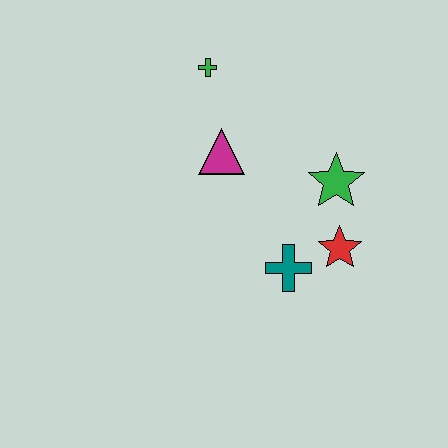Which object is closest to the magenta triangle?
The green cross is closest to the magenta triangle.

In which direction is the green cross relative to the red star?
The green cross is above the red star.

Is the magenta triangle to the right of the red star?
No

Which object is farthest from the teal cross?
The green cross is farthest from the teal cross.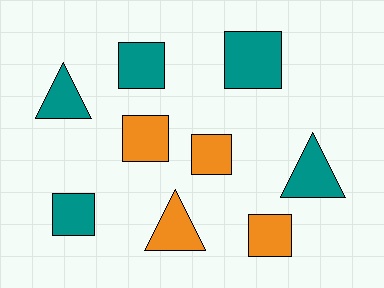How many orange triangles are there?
There is 1 orange triangle.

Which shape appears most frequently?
Square, with 6 objects.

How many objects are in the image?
There are 9 objects.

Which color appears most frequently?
Teal, with 5 objects.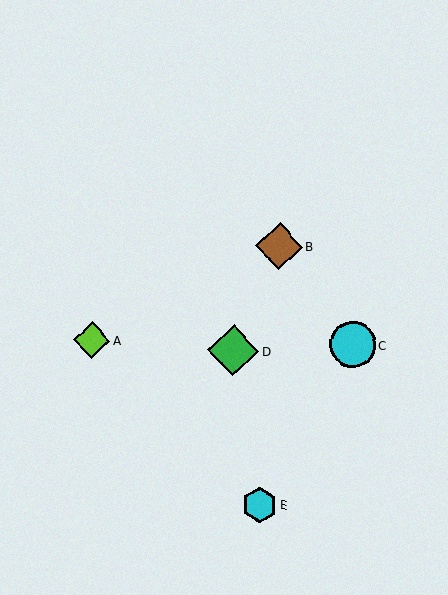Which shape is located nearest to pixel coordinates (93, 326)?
The lime diamond (labeled A) at (92, 340) is nearest to that location.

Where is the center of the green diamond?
The center of the green diamond is at (233, 351).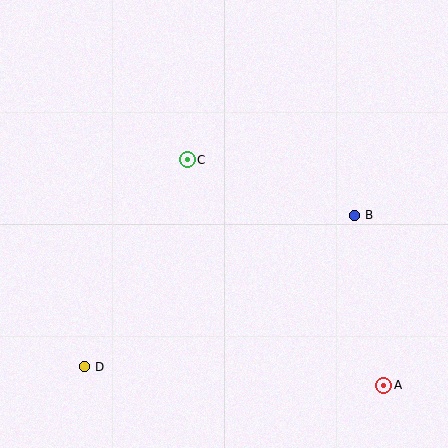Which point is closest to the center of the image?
Point C at (187, 160) is closest to the center.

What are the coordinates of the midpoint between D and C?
The midpoint between D and C is at (136, 263).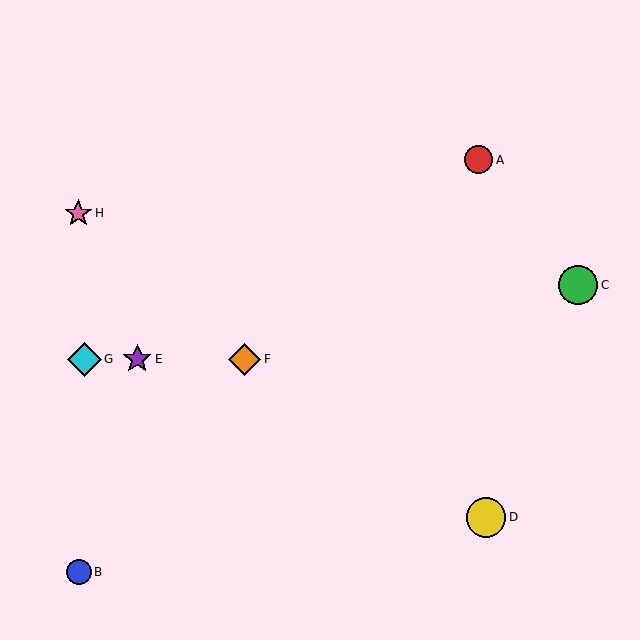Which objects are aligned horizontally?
Objects E, F, G are aligned horizontally.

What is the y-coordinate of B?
Object B is at y≈572.